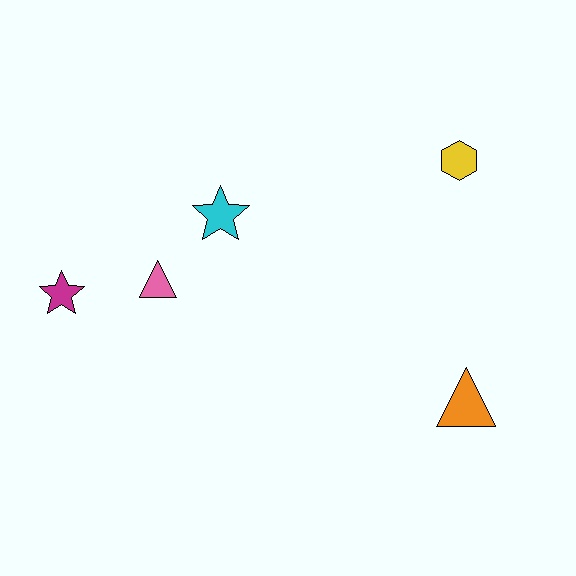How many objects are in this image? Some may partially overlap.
There are 5 objects.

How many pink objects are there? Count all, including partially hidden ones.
There is 1 pink object.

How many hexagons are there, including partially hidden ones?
There is 1 hexagon.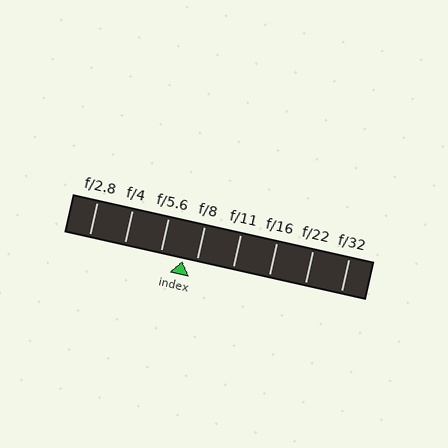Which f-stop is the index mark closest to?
The index mark is closest to f/8.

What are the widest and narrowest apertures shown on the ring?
The widest aperture shown is f/2.8 and the narrowest is f/32.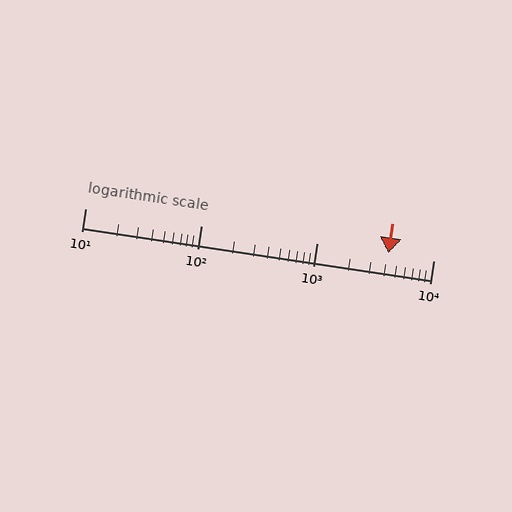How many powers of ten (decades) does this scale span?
The scale spans 3 decades, from 10 to 10000.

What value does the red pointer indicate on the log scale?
The pointer indicates approximately 4100.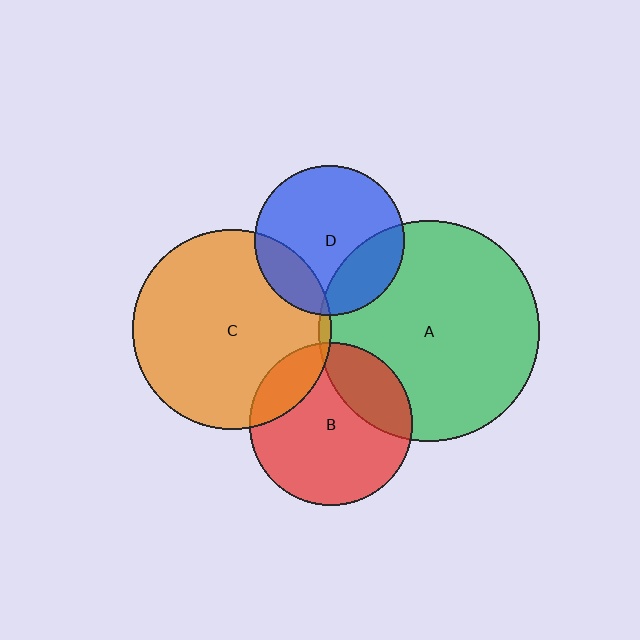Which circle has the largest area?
Circle A (green).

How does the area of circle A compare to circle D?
Approximately 2.2 times.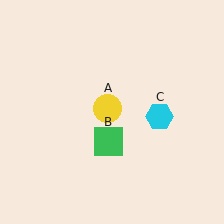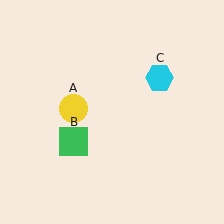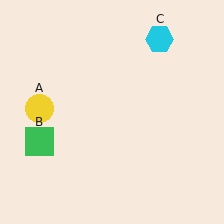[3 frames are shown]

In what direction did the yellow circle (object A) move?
The yellow circle (object A) moved left.